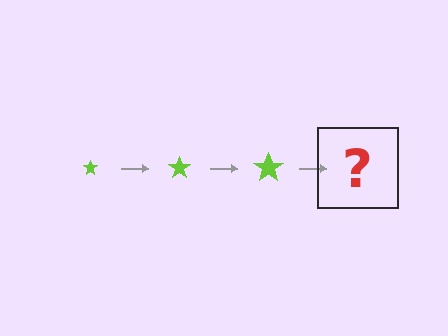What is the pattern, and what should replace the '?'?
The pattern is that the star gets progressively larger each step. The '?' should be a lime star, larger than the previous one.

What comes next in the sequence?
The next element should be a lime star, larger than the previous one.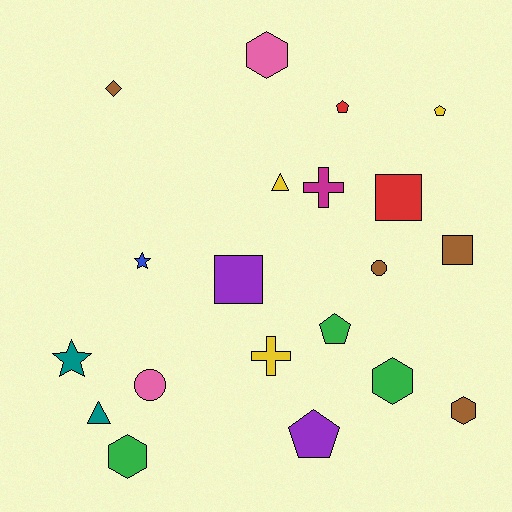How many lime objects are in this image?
There are no lime objects.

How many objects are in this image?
There are 20 objects.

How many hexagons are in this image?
There are 4 hexagons.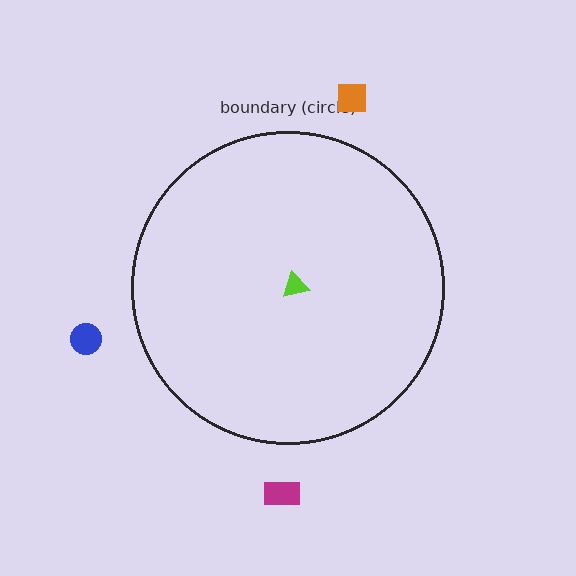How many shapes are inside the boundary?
1 inside, 3 outside.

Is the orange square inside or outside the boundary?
Outside.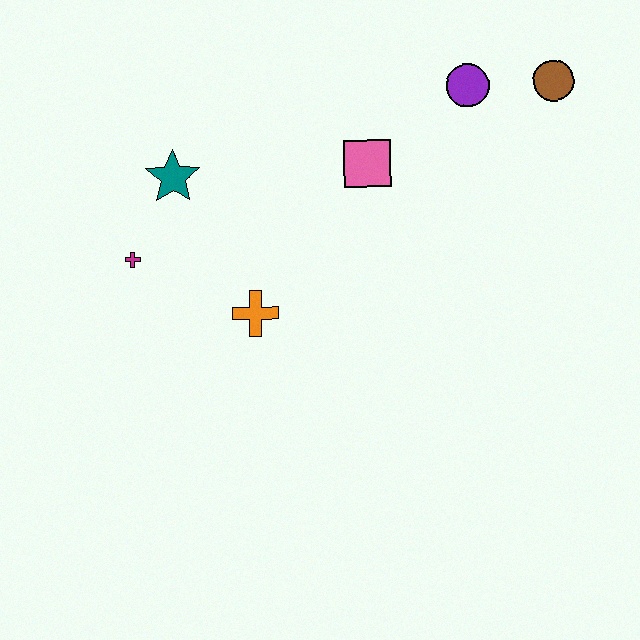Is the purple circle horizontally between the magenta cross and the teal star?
No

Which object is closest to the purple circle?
The brown circle is closest to the purple circle.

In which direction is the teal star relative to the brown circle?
The teal star is to the left of the brown circle.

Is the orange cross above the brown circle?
No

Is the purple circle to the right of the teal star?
Yes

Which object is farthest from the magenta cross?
The brown circle is farthest from the magenta cross.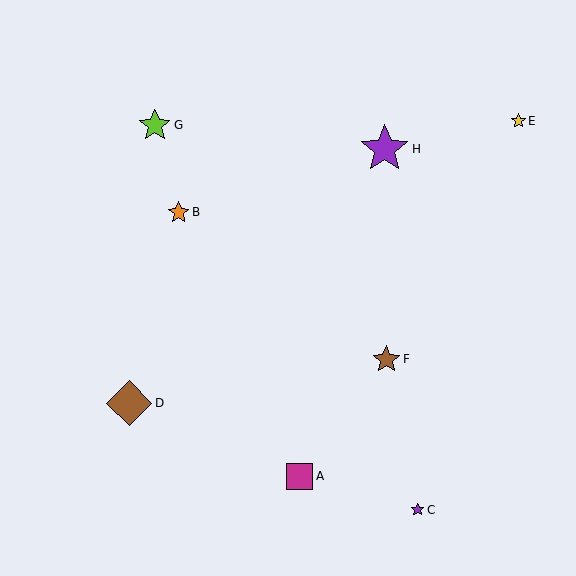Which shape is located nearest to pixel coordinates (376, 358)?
The brown star (labeled F) at (386, 359) is nearest to that location.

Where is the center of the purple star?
The center of the purple star is at (418, 510).